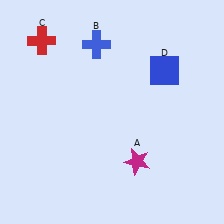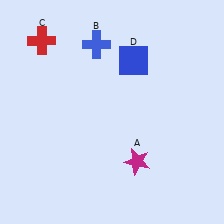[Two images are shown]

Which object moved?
The blue square (D) moved left.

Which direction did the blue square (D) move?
The blue square (D) moved left.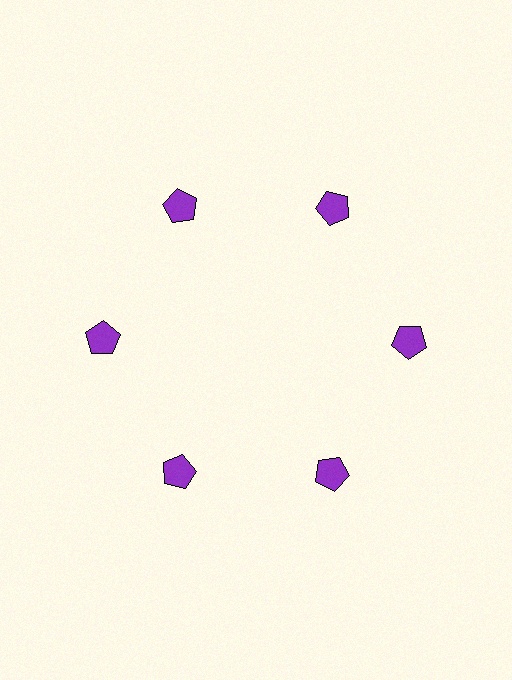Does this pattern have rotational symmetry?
Yes, this pattern has 6-fold rotational symmetry. It looks the same after rotating 60 degrees around the center.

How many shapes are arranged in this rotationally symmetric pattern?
There are 6 shapes, arranged in 6 groups of 1.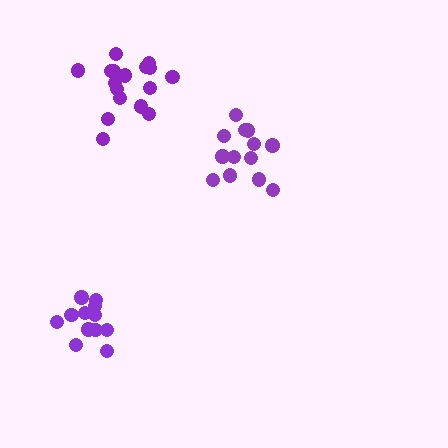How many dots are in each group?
Group 1: 12 dots, Group 2: 13 dots, Group 3: 17 dots (42 total).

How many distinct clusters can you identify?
There are 3 distinct clusters.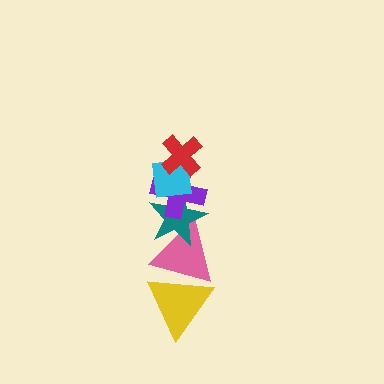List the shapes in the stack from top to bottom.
From top to bottom: the red cross, the cyan square, the purple cross, the teal star, the pink triangle, the yellow triangle.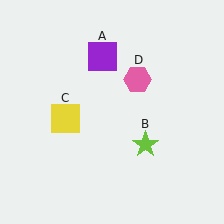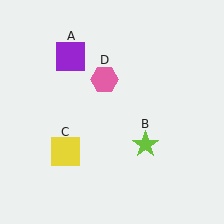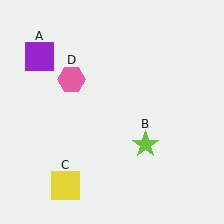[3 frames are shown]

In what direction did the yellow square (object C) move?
The yellow square (object C) moved down.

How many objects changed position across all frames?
3 objects changed position: purple square (object A), yellow square (object C), pink hexagon (object D).